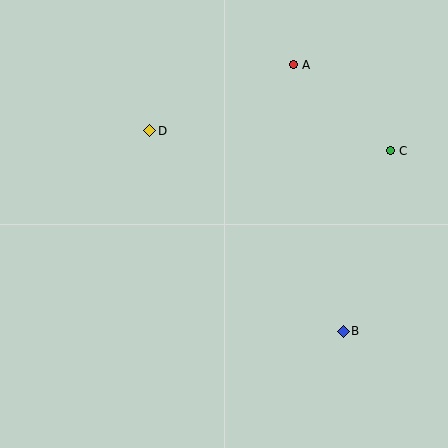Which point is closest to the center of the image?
Point D at (150, 131) is closest to the center.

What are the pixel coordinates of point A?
Point A is at (294, 65).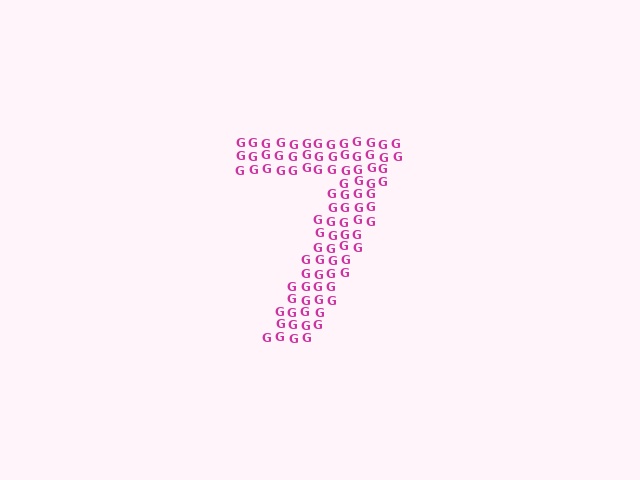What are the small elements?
The small elements are letter G's.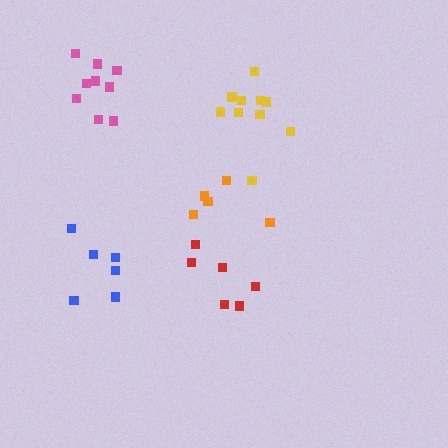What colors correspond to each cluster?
The clusters are colored: red, yellow, pink, blue, orange.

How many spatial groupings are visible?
There are 5 spatial groupings.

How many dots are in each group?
Group 1: 6 dots, Group 2: 10 dots, Group 3: 9 dots, Group 4: 6 dots, Group 5: 5 dots (36 total).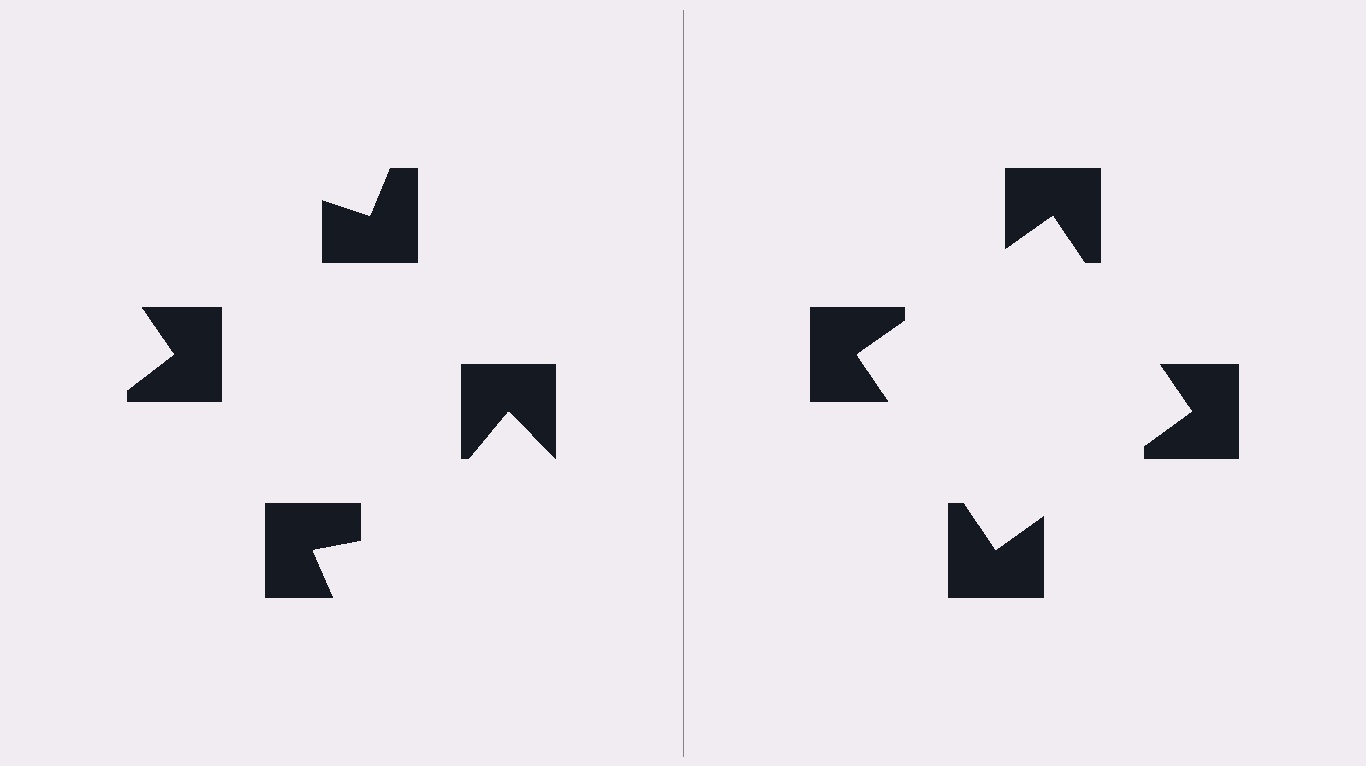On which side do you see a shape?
An illusory square appears on the right side. On the left side the wedge cuts are rotated, so no coherent shape forms.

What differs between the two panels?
The notched squares are positioned identically on both sides; only the wedge orientations differ. On the right they align to a square; on the left they are misaligned.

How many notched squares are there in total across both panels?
8 — 4 on each side.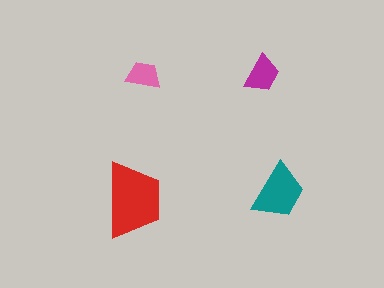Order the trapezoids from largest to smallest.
the red one, the teal one, the magenta one, the pink one.